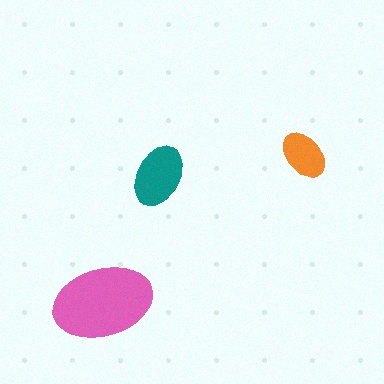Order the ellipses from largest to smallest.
the pink one, the teal one, the orange one.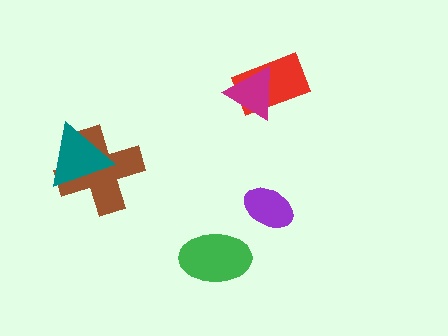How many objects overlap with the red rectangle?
1 object overlaps with the red rectangle.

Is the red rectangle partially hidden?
Yes, it is partially covered by another shape.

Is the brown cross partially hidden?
Yes, it is partially covered by another shape.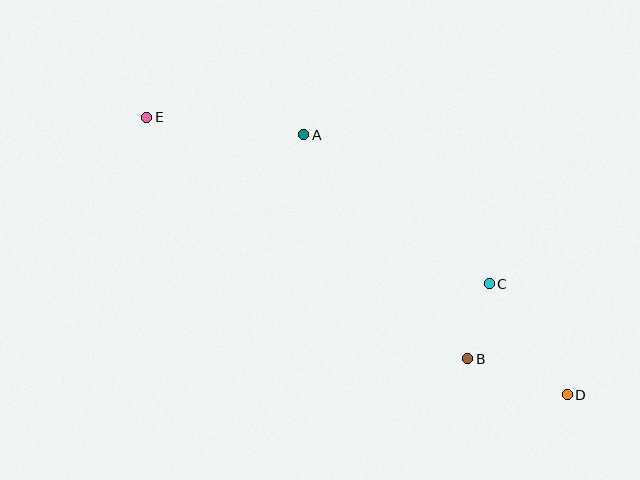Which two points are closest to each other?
Points B and C are closest to each other.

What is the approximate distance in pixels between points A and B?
The distance between A and B is approximately 278 pixels.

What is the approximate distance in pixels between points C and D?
The distance between C and D is approximately 136 pixels.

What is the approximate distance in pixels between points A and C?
The distance between A and C is approximately 238 pixels.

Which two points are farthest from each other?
Points D and E are farthest from each other.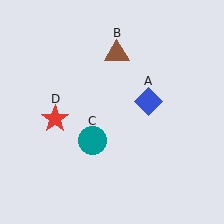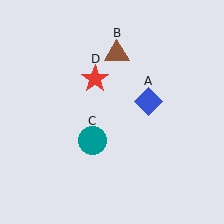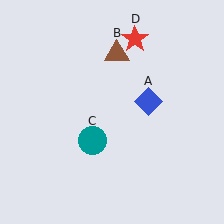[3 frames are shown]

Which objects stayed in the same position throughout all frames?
Blue diamond (object A) and brown triangle (object B) and teal circle (object C) remained stationary.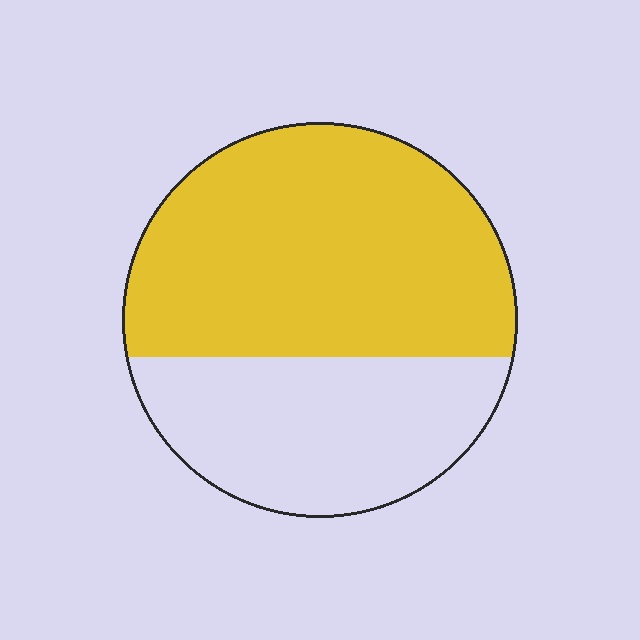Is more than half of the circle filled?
Yes.